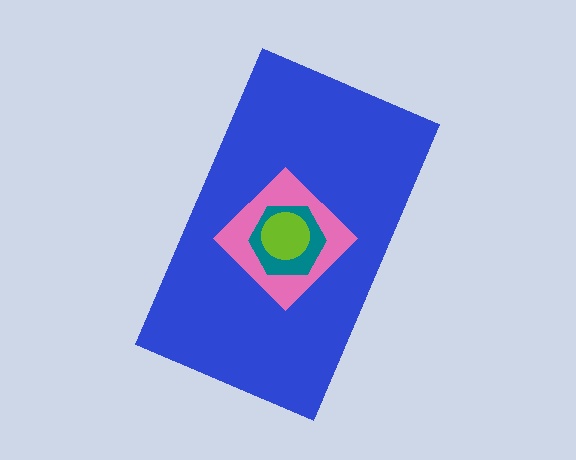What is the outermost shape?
The blue rectangle.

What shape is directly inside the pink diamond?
The teal hexagon.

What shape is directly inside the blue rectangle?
The pink diamond.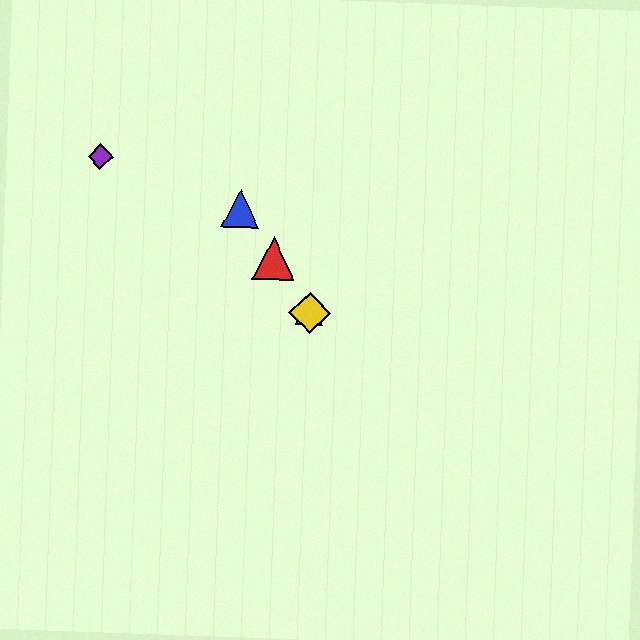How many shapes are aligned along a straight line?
4 shapes (the red triangle, the blue triangle, the green triangle, the yellow diamond) are aligned along a straight line.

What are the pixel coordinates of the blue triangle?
The blue triangle is at (240, 208).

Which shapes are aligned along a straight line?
The red triangle, the blue triangle, the green triangle, the yellow diamond are aligned along a straight line.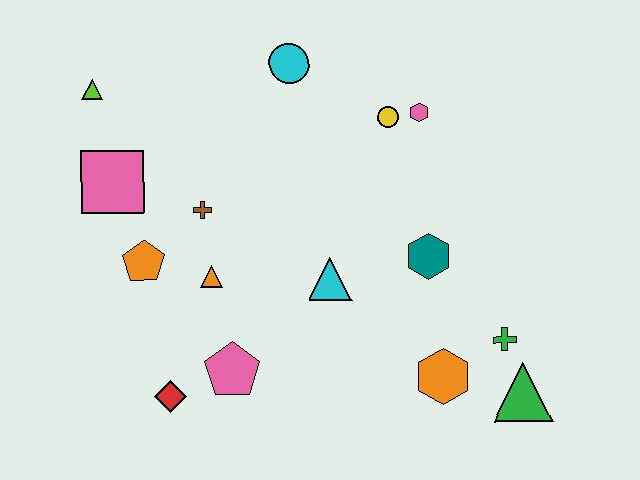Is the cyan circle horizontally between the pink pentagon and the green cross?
Yes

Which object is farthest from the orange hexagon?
The lime triangle is farthest from the orange hexagon.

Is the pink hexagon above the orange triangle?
Yes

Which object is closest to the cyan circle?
The yellow circle is closest to the cyan circle.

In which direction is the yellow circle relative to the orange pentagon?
The yellow circle is to the right of the orange pentagon.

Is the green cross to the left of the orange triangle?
No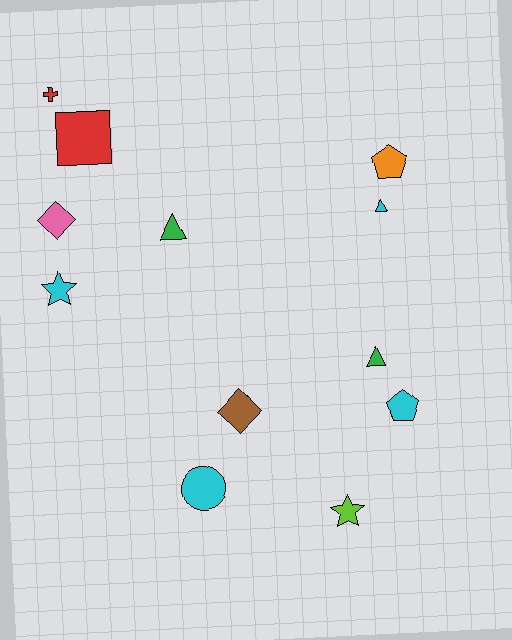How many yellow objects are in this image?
There are no yellow objects.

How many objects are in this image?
There are 12 objects.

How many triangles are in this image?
There are 3 triangles.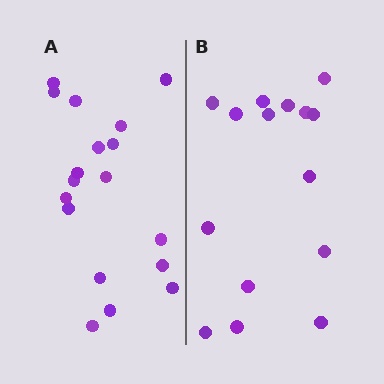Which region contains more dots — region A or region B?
Region A (the left region) has more dots.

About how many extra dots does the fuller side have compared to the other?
Region A has just a few more — roughly 2 or 3 more dots than region B.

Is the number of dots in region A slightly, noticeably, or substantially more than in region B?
Region A has only slightly more — the two regions are fairly close. The ratio is roughly 1.2 to 1.